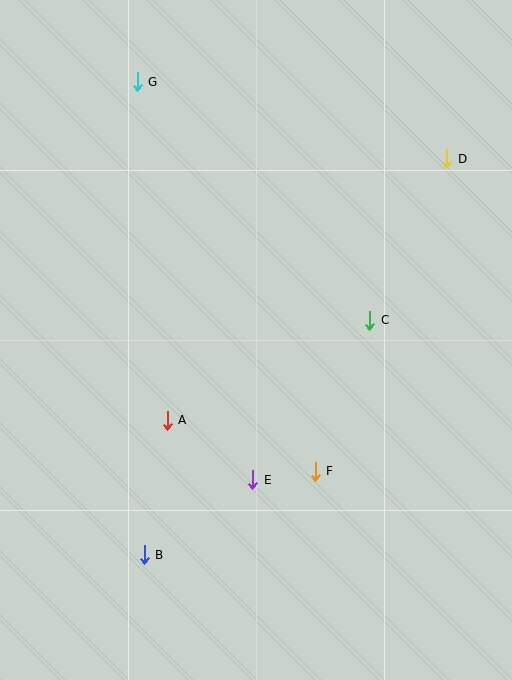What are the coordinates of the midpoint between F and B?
The midpoint between F and B is at (230, 513).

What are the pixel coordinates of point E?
Point E is at (253, 480).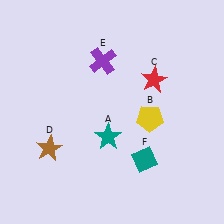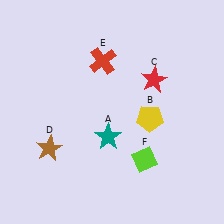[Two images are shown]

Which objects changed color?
E changed from purple to red. F changed from teal to lime.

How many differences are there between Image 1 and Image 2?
There are 2 differences between the two images.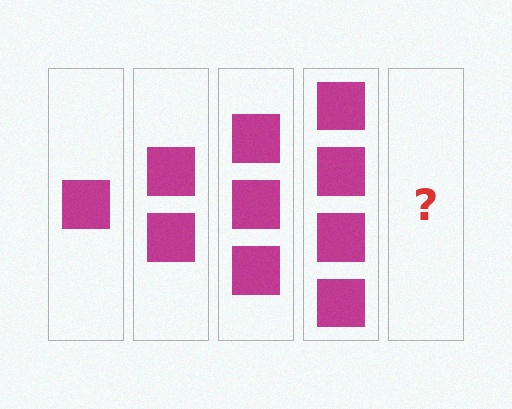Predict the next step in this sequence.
The next step is 5 squares.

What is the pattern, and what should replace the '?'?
The pattern is that each step adds one more square. The '?' should be 5 squares.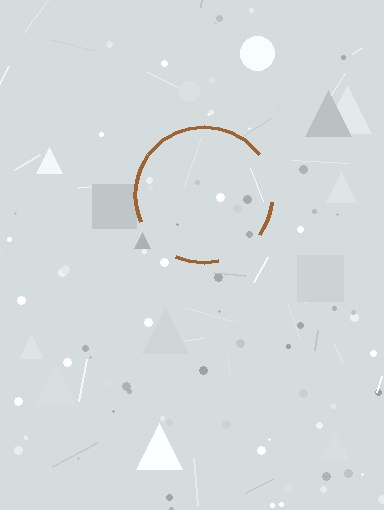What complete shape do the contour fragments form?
The contour fragments form a circle.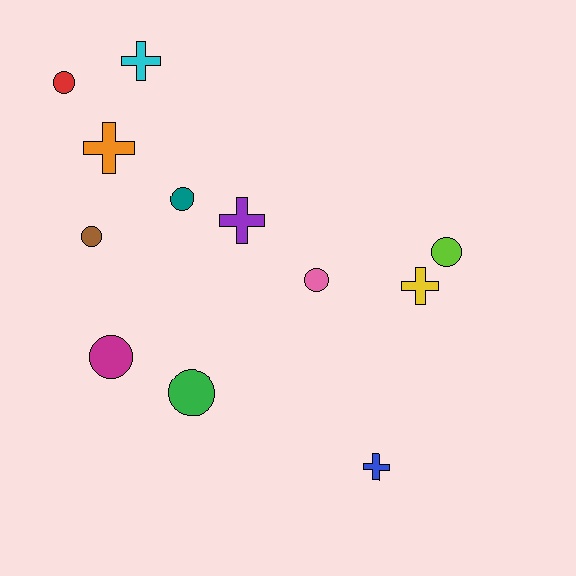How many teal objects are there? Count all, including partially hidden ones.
There is 1 teal object.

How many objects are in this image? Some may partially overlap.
There are 12 objects.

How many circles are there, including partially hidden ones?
There are 7 circles.